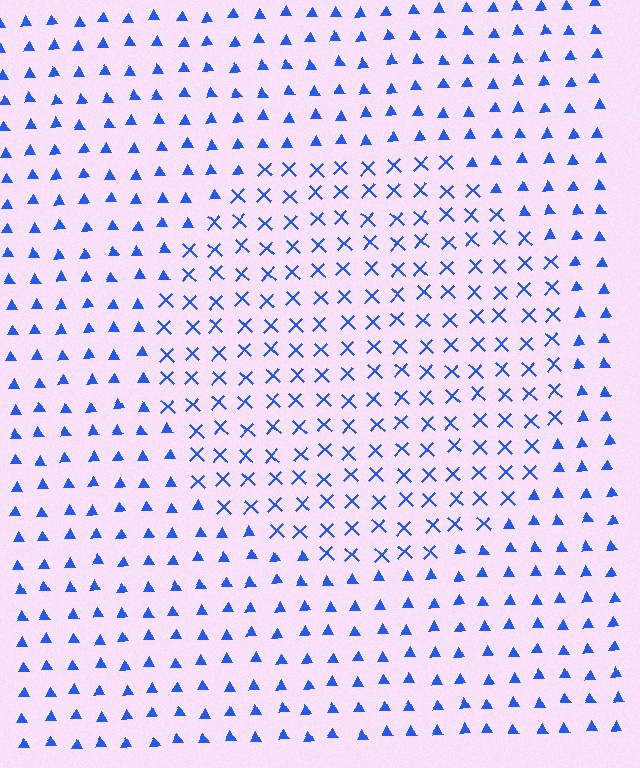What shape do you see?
I see a circle.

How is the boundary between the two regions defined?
The boundary is defined by a change in element shape: X marks inside vs. triangles outside. All elements share the same color and spacing.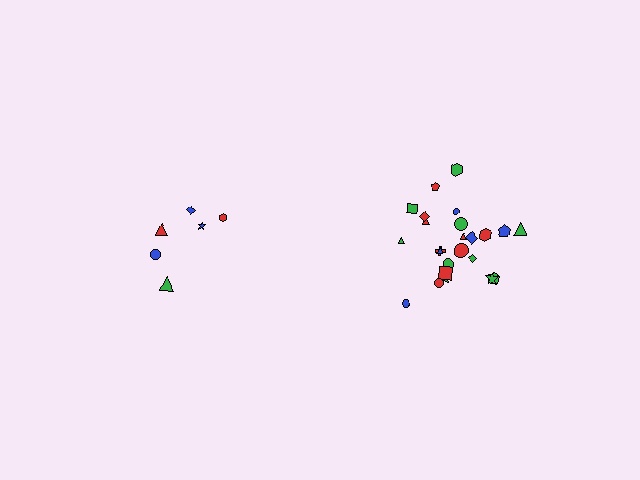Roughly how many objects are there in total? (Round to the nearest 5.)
Roughly 30 objects in total.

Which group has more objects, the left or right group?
The right group.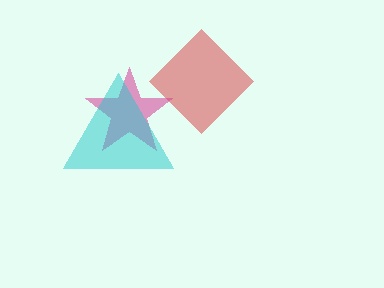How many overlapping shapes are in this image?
There are 3 overlapping shapes in the image.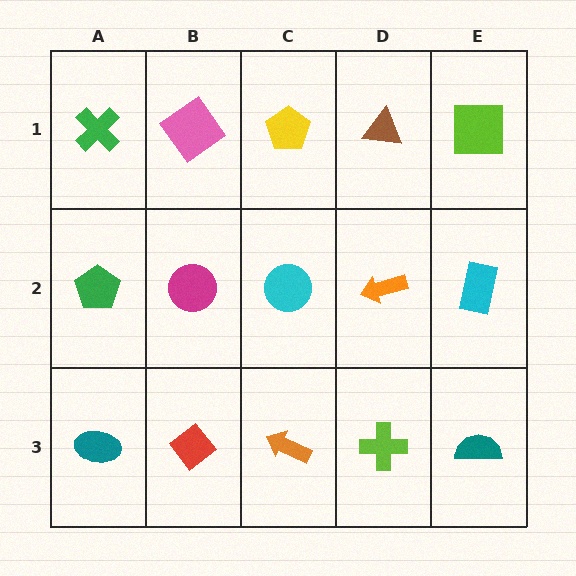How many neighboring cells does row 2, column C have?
4.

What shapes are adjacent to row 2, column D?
A brown triangle (row 1, column D), a lime cross (row 3, column D), a cyan circle (row 2, column C), a cyan rectangle (row 2, column E).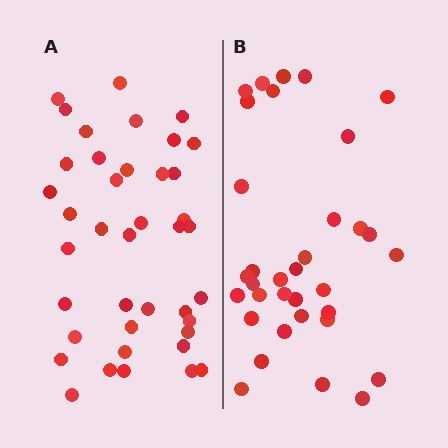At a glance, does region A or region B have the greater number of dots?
Region A (the left region) has more dots.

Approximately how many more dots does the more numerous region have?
Region A has about 6 more dots than region B.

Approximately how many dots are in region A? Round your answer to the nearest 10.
About 40 dots.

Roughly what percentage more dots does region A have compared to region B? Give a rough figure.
About 20% more.